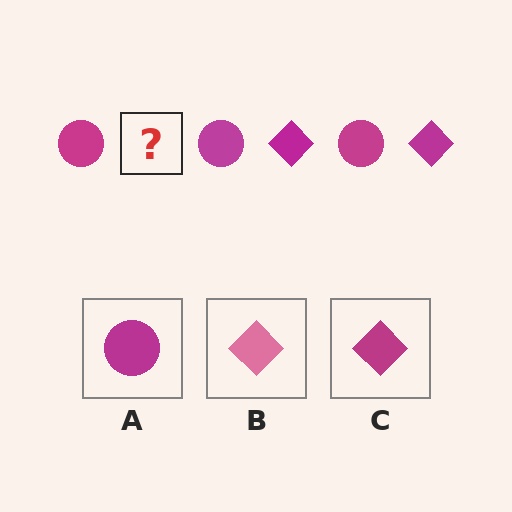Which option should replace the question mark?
Option C.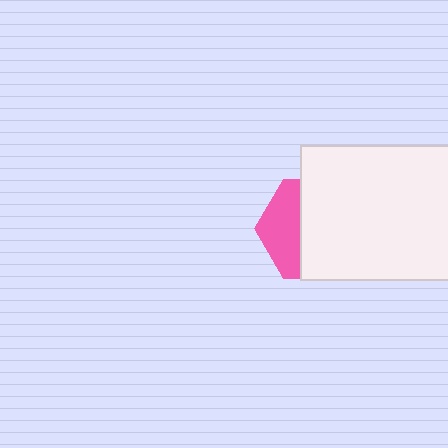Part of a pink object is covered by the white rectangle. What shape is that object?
It is a hexagon.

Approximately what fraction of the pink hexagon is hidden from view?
Roughly 64% of the pink hexagon is hidden behind the white rectangle.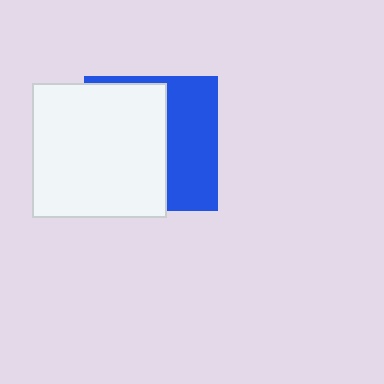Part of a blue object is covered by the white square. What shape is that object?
It is a square.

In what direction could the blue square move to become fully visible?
The blue square could move right. That would shift it out from behind the white square entirely.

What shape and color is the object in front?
The object in front is a white square.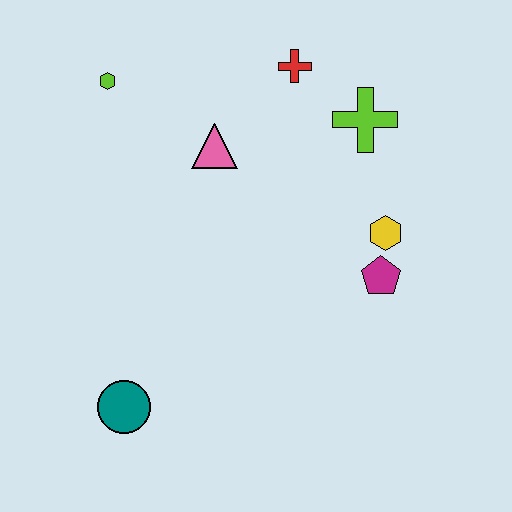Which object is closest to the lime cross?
The red cross is closest to the lime cross.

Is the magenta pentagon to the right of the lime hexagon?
Yes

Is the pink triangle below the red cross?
Yes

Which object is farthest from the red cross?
The teal circle is farthest from the red cross.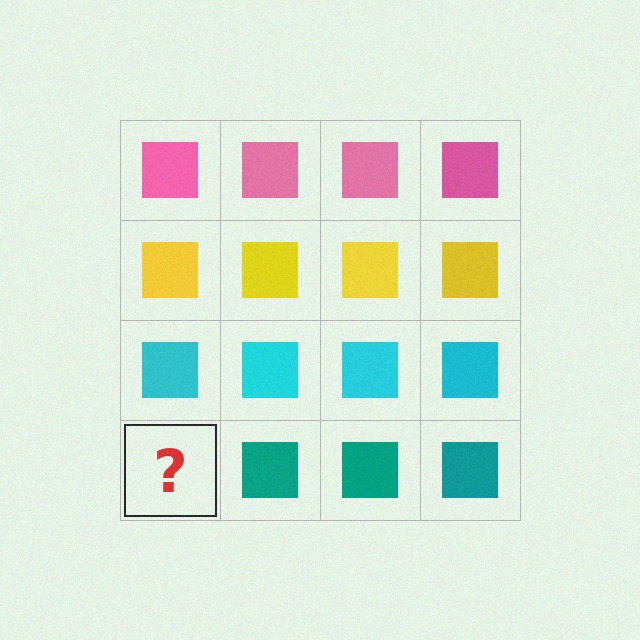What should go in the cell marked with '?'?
The missing cell should contain a teal square.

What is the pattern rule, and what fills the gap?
The rule is that each row has a consistent color. The gap should be filled with a teal square.